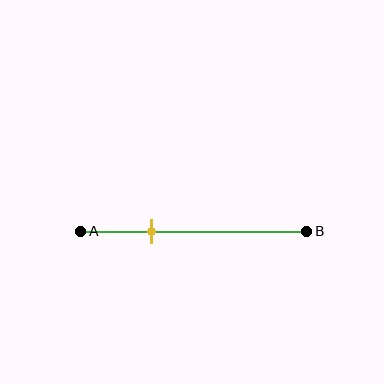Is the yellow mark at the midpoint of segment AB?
No, the mark is at about 30% from A, not at the 50% midpoint.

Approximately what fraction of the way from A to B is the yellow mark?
The yellow mark is approximately 30% of the way from A to B.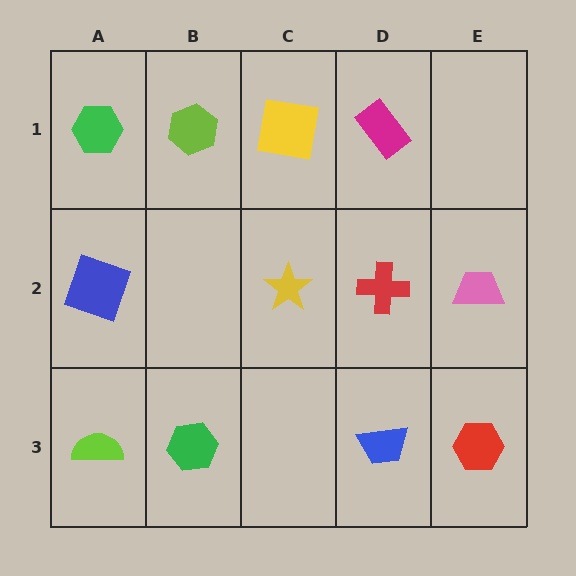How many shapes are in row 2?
4 shapes.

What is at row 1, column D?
A magenta rectangle.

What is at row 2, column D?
A red cross.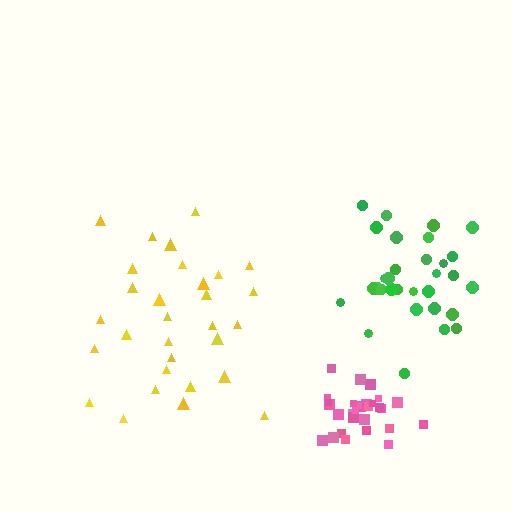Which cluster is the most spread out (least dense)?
Yellow.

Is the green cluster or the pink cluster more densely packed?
Pink.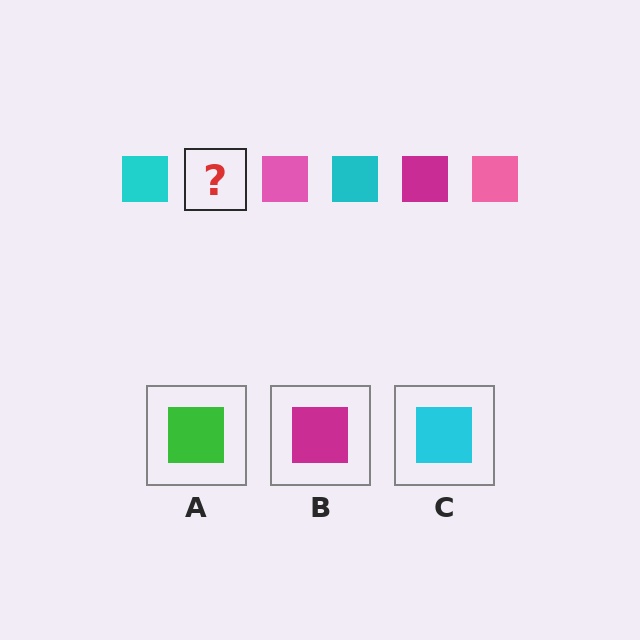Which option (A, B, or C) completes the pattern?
B.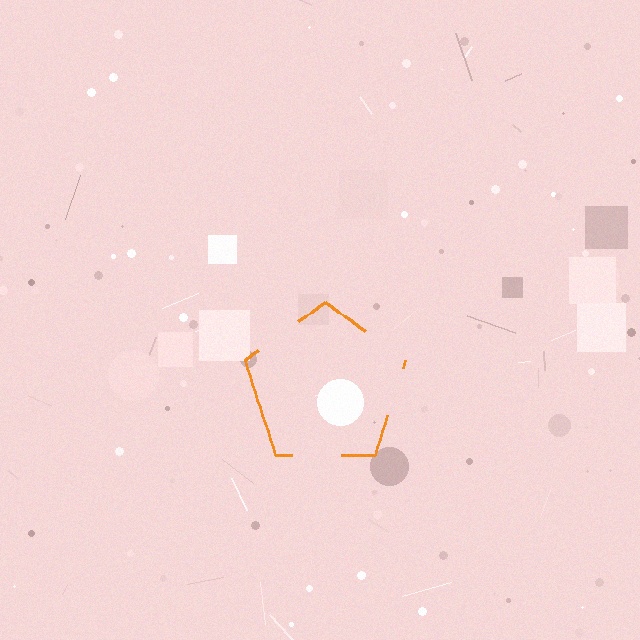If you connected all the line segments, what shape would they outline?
They would outline a pentagon.